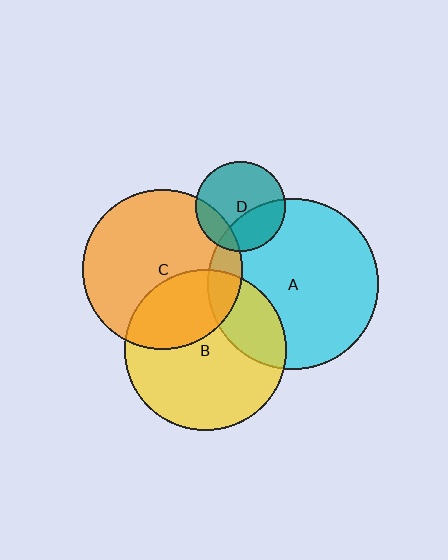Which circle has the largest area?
Circle A (cyan).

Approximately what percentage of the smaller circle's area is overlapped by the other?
Approximately 25%.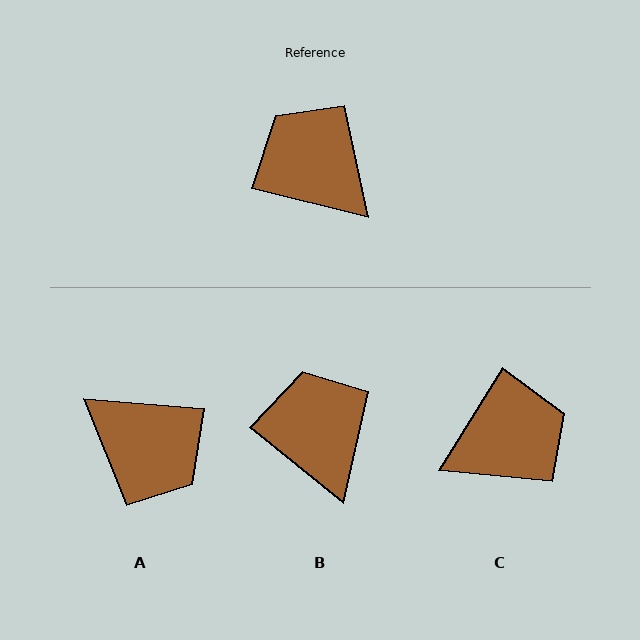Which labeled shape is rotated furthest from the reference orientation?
A, about 171 degrees away.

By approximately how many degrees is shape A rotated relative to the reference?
Approximately 171 degrees clockwise.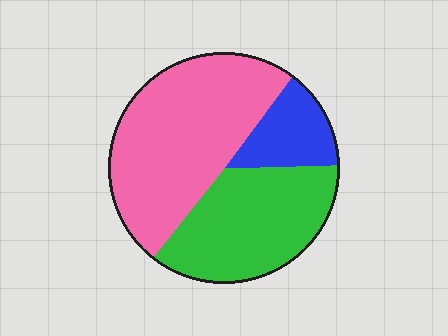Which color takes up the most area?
Pink, at roughly 50%.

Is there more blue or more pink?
Pink.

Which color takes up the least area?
Blue, at roughly 15%.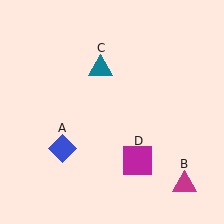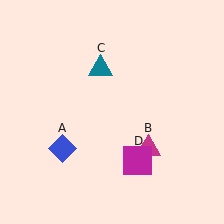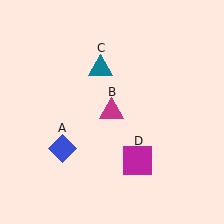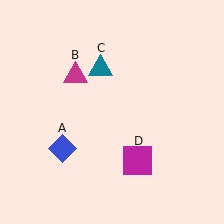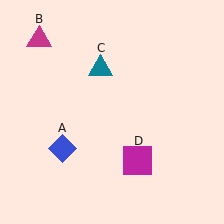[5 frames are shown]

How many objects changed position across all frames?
1 object changed position: magenta triangle (object B).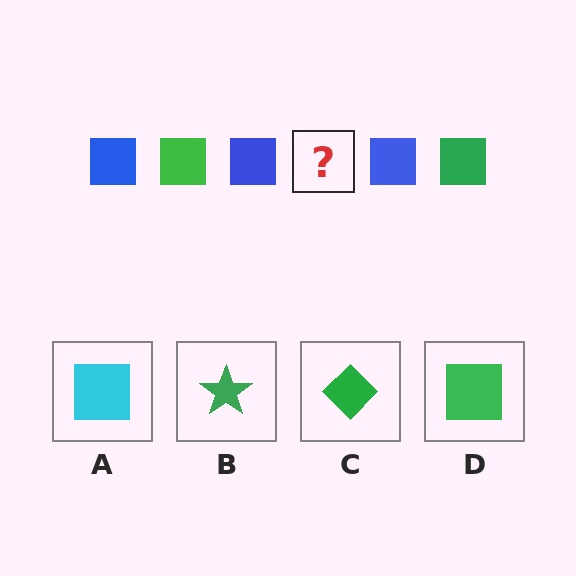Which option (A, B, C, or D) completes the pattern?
D.